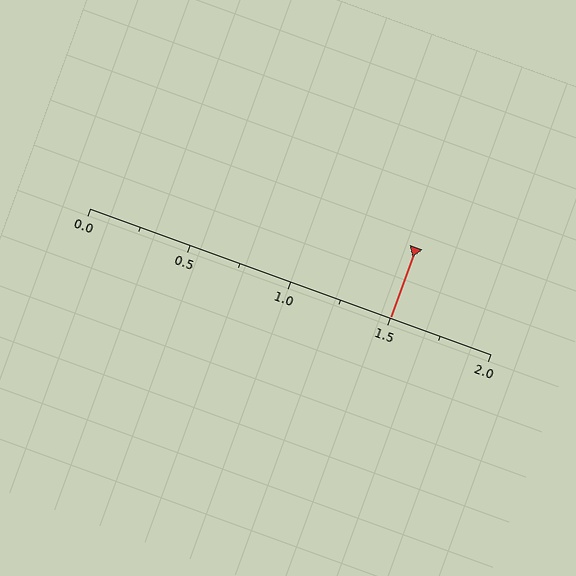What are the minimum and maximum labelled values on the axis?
The axis runs from 0.0 to 2.0.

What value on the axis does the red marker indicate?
The marker indicates approximately 1.5.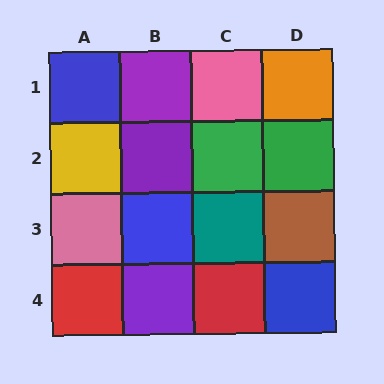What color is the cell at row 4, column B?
Purple.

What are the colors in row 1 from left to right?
Blue, purple, pink, orange.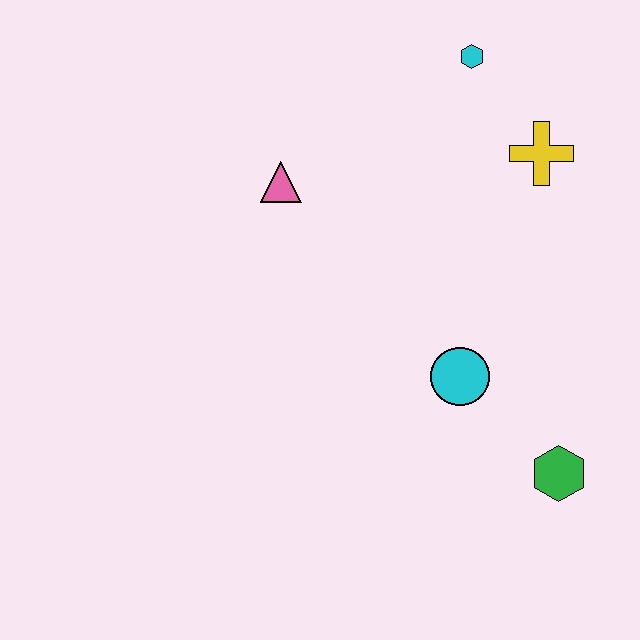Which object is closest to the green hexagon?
The cyan circle is closest to the green hexagon.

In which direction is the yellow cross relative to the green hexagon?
The yellow cross is above the green hexagon.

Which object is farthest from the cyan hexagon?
The green hexagon is farthest from the cyan hexagon.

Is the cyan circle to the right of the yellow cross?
No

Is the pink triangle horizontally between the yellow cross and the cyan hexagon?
No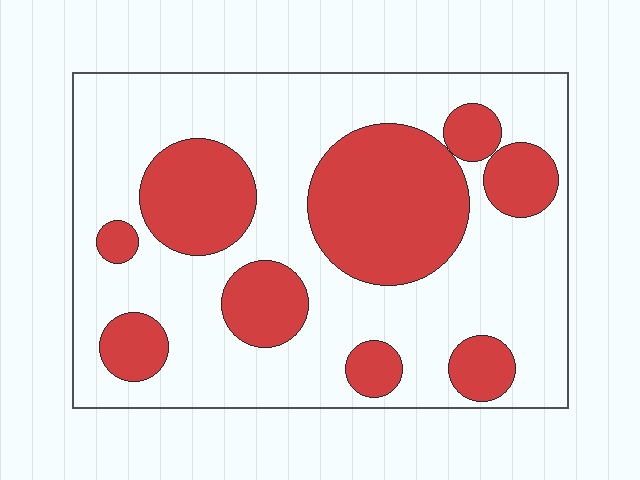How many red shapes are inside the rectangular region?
9.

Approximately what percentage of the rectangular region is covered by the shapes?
Approximately 35%.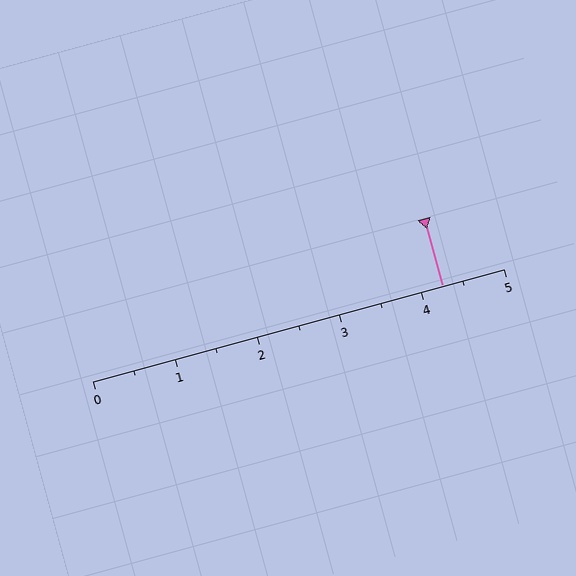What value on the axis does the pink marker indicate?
The marker indicates approximately 4.2.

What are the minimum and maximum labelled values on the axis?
The axis runs from 0 to 5.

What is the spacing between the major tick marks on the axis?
The major ticks are spaced 1 apart.